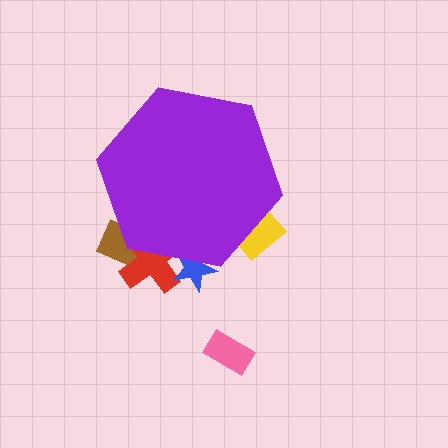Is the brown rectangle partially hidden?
Yes, the brown rectangle is partially hidden behind the purple hexagon.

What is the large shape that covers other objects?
A purple hexagon.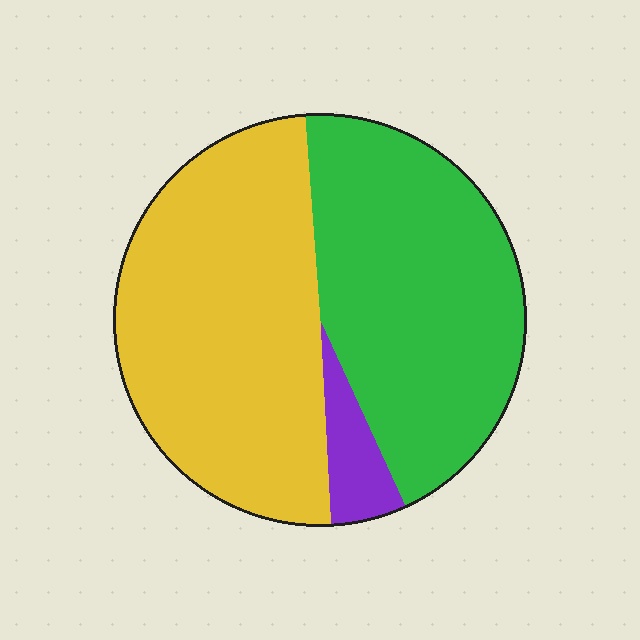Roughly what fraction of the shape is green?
Green takes up between a third and a half of the shape.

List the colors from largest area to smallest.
From largest to smallest: yellow, green, purple.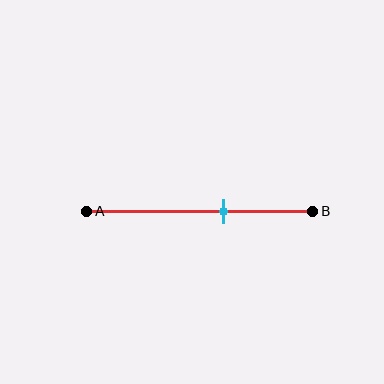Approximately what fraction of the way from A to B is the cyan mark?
The cyan mark is approximately 60% of the way from A to B.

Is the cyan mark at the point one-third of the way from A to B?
No, the mark is at about 60% from A, not at the 33% one-third point.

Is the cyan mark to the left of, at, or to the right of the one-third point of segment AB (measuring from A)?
The cyan mark is to the right of the one-third point of segment AB.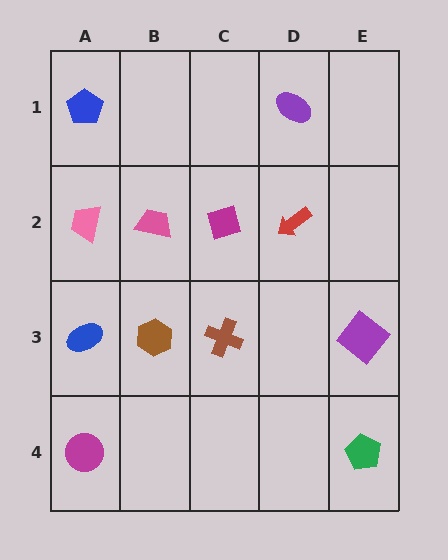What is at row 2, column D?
A red arrow.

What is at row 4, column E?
A green pentagon.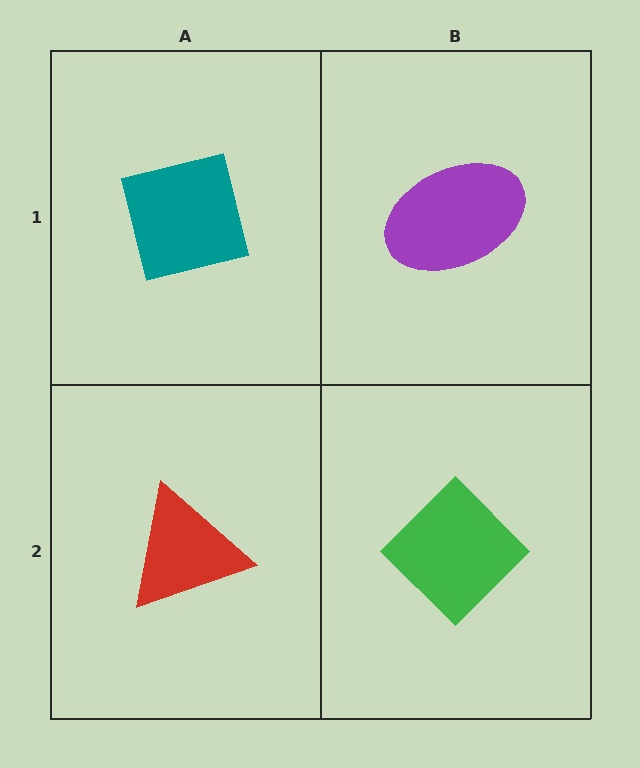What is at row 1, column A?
A teal square.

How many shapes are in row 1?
2 shapes.